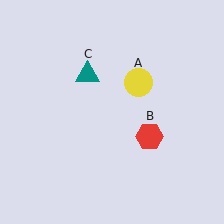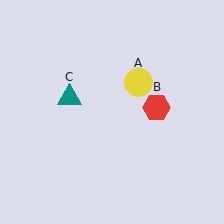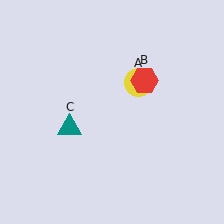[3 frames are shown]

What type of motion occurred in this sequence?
The red hexagon (object B), teal triangle (object C) rotated counterclockwise around the center of the scene.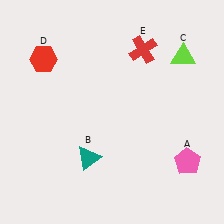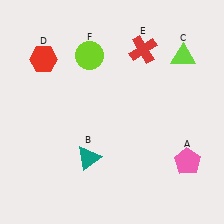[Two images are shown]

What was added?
A lime circle (F) was added in Image 2.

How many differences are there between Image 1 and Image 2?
There is 1 difference between the two images.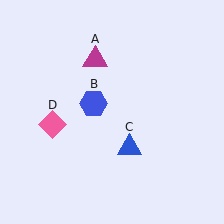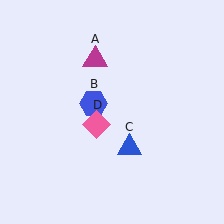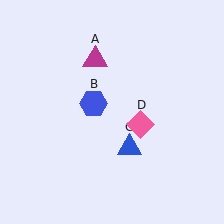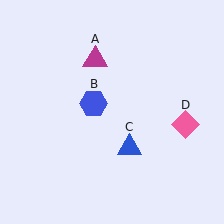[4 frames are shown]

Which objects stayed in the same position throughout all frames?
Magenta triangle (object A) and blue hexagon (object B) and blue triangle (object C) remained stationary.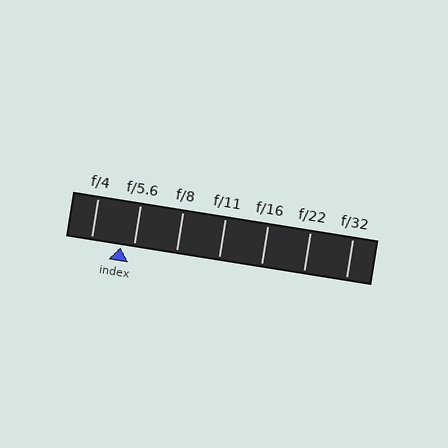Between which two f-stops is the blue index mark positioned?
The index mark is between f/4 and f/5.6.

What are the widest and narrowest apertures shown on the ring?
The widest aperture shown is f/4 and the narrowest is f/32.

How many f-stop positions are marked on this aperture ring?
There are 7 f-stop positions marked.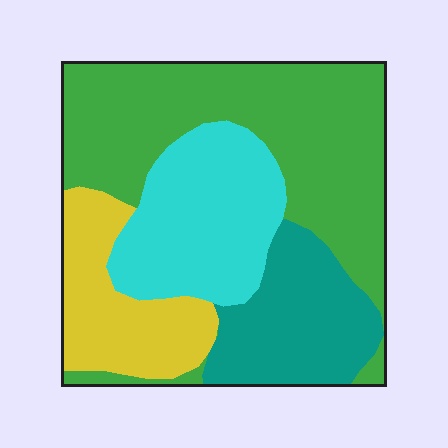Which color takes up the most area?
Green, at roughly 45%.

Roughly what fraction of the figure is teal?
Teal takes up about one sixth (1/6) of the figure.